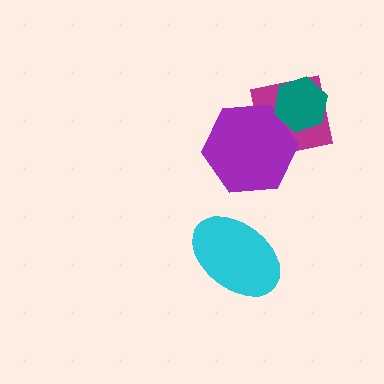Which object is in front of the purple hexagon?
The teal hexagon is in front of the purple hexagon.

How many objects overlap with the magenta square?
2 objects overlap with the magenta square.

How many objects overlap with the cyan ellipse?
0 objects overlap with the cyan ellipse.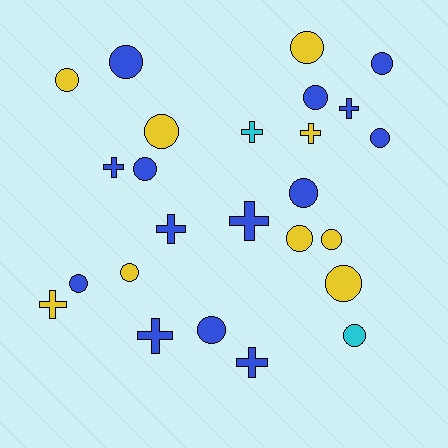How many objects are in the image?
There are 25 objects.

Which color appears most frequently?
Blue, with 14 objects.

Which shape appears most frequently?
Circle, with 16 objects.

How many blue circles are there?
There are 8 blue circles.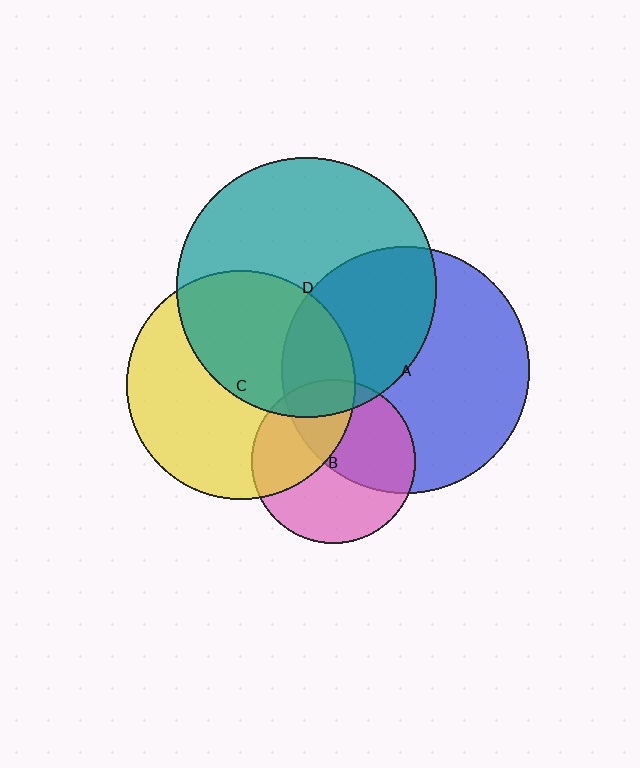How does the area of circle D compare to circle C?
Approximately 1.3 times.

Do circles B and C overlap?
Yes.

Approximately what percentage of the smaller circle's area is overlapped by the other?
Approximately 40%.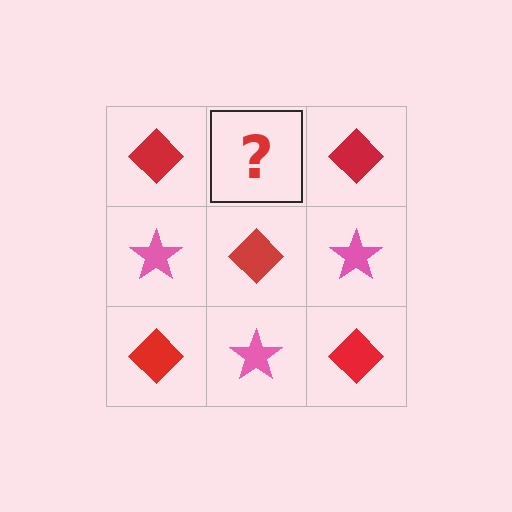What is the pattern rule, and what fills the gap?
The rule is that it alternates red diamond and pink star in a checkerboard pattern. The gap should be filled with a pink star.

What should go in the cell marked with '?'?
The missing cell should contain a pink star.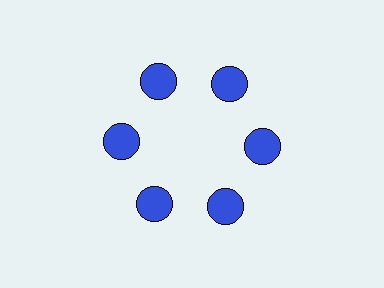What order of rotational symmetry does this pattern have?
This pattern has 6-fold rotational symmetry.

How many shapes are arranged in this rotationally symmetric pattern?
There are 6 shapes, arranged in 6 groups of 1.